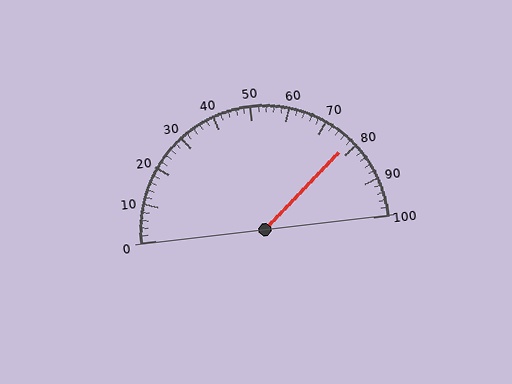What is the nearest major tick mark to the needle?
The nearest major tick mark is 80.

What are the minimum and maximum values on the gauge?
The gauge ranges from 0 to 100.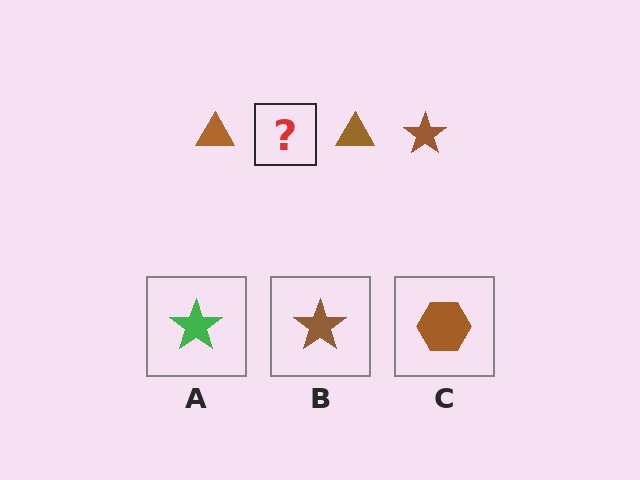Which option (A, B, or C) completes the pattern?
B.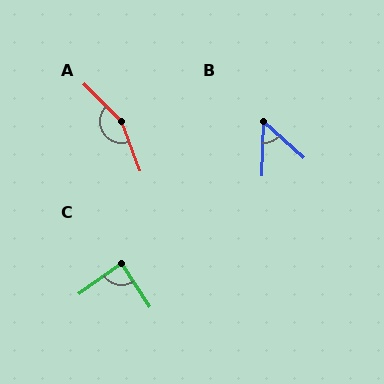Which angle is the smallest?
B, at approximately 50 degrees.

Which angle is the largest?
A, at approximately 155 degrees.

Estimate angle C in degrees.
Approximately 88 degrees.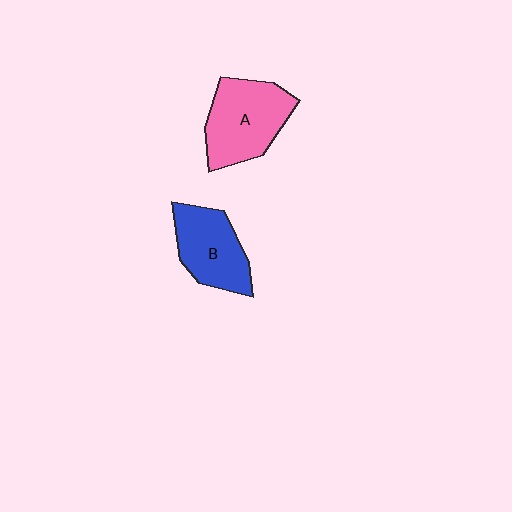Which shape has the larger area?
Shape A (pink).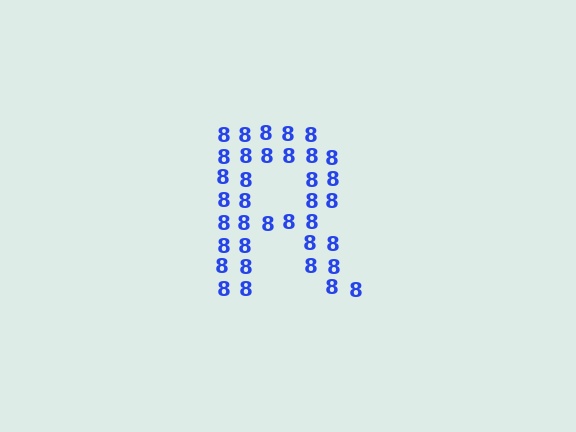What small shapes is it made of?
It is made of small digit 8's.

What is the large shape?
The large shape is the letter R.